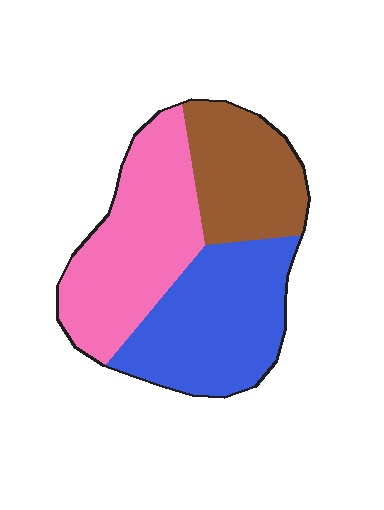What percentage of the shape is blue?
Blue covers roughly 35% of the shape.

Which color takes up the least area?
Brown, at roughly 25%.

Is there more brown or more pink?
Pink.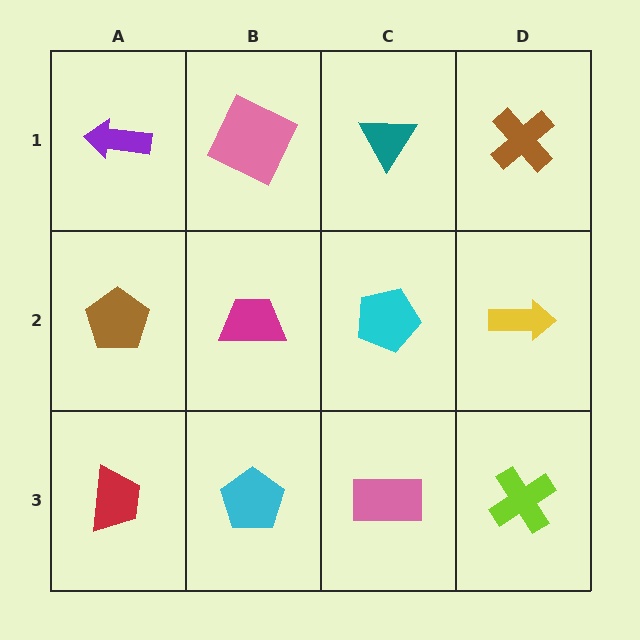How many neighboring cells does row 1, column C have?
3.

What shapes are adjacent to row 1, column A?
A brown pentagon (row 2, column A), a pink square (row 1, column B).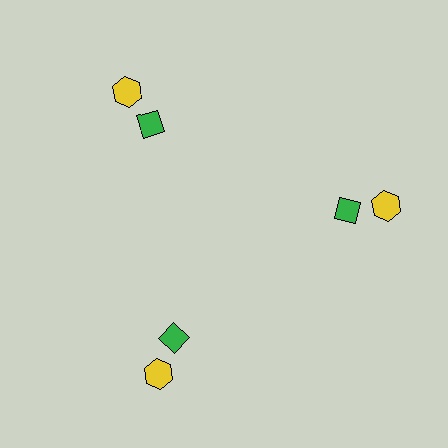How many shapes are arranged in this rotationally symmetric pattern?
There are 6 shapes, arranged in 3 groups of 2.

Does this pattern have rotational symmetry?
Yes, this pattern has 3-fold rotational symmetry. It looks the same after rotating 120 degrees around the center.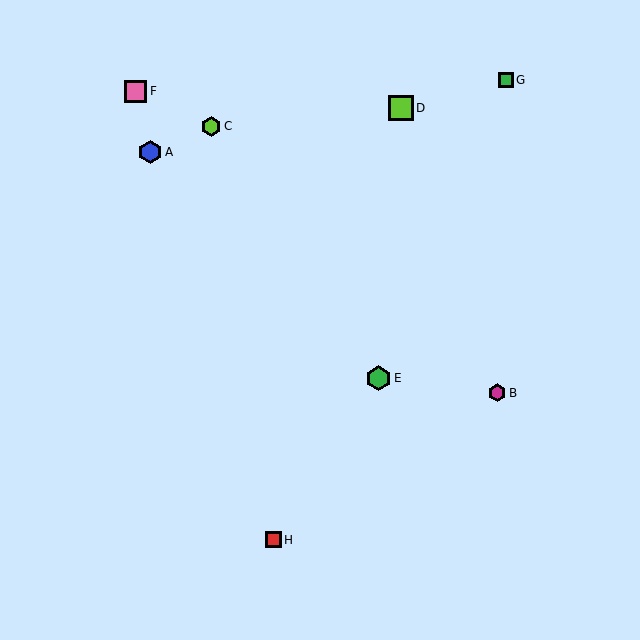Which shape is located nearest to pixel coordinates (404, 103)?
The lime square (labeled D) at (401, 108) is nearest to that location.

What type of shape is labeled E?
Shape E is a green hexagon.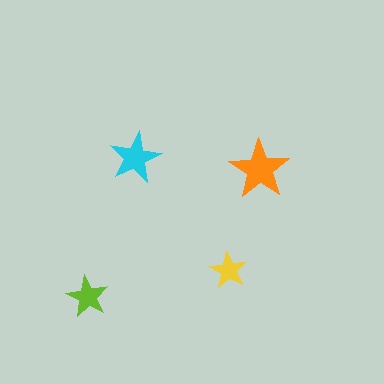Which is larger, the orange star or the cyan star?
The orange one.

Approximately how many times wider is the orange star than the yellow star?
About 1.5 times wider.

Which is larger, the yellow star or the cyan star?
The cyan one.